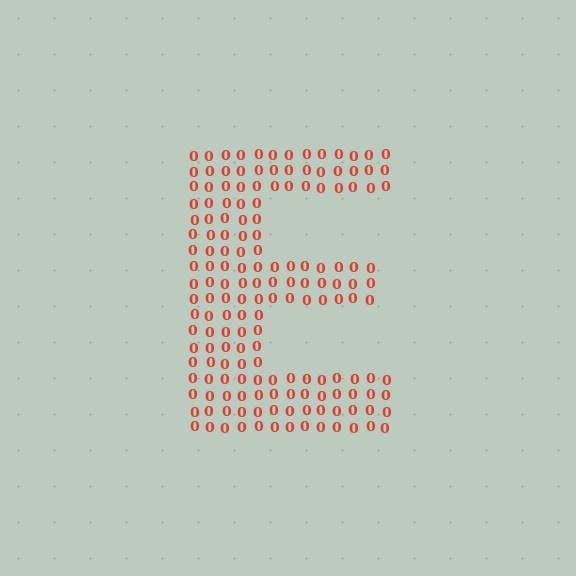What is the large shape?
The large shape is the letter E.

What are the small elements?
The small elements are digit 0's.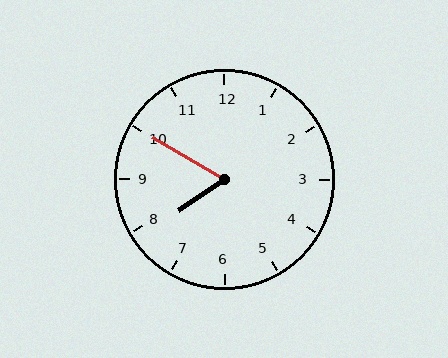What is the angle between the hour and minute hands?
Approximately 65 degrees.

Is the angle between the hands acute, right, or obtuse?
It is acute.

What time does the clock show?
7:50.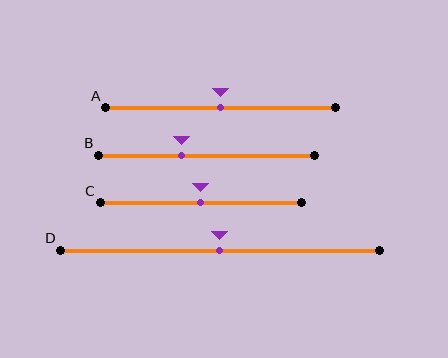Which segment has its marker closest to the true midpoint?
Segment A has its marker closest to the true midpoint.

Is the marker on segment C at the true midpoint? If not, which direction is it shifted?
Yes, the marker on segment C is at the true midpoint.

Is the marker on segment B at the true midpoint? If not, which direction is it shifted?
No, the marker on segment B is shifted to the left by about 11% of the segment length.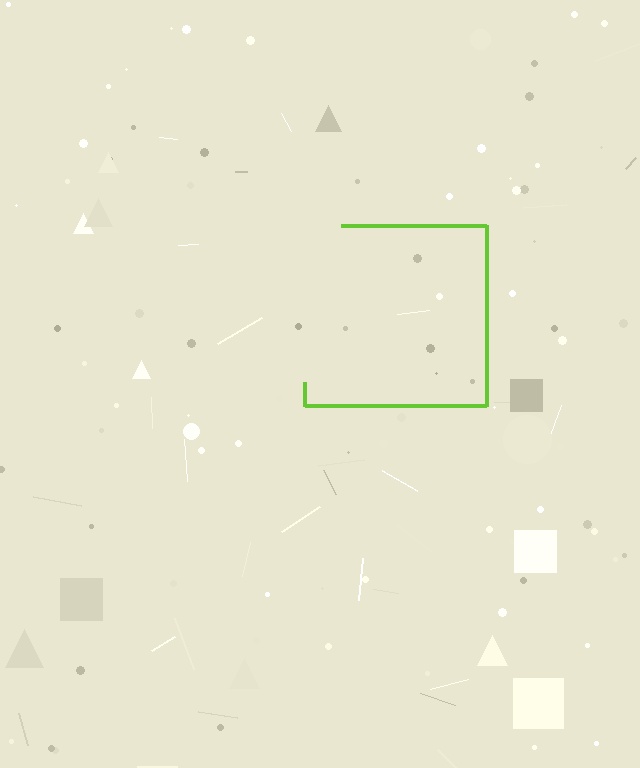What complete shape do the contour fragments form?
The contour fragments form a square.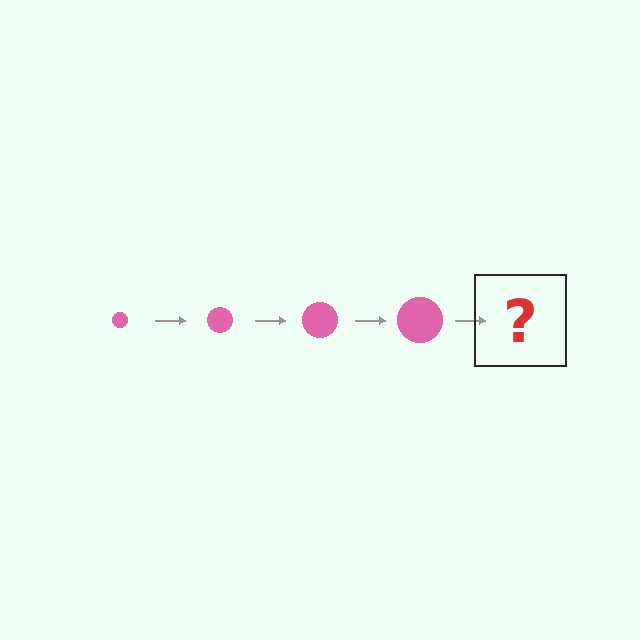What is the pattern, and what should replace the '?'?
The pattern is that the circle gets progressively larger each step. The '?' should be a pink circle, larger than the previous one.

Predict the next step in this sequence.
The next step is a pink circle, larger than the previous one.